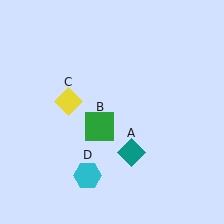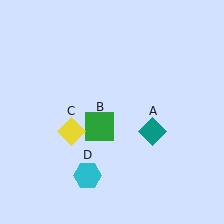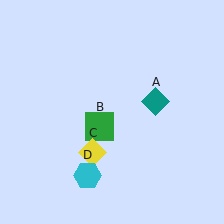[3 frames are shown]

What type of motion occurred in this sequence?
The teal diamond (object A), yellow diamond (object C) rotated counterclockwise around the center of the scene.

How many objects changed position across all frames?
2 objects changed position: teal diamond (object A), yellow diamond (object C).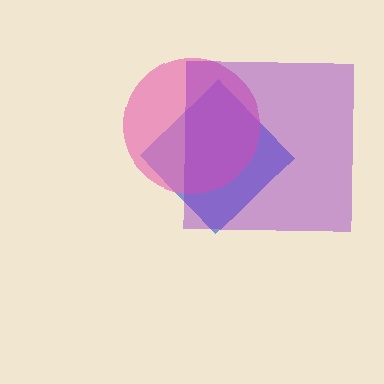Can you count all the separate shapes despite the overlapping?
Yes, there are 3 separate shapes.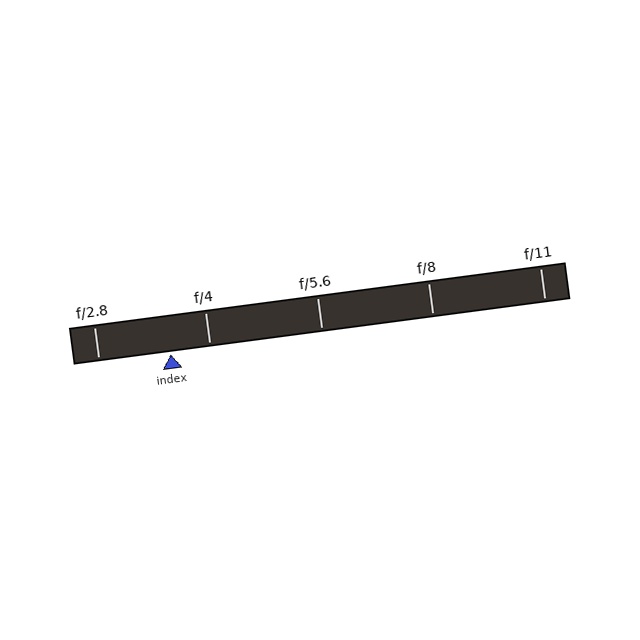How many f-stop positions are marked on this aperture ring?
There are 5 f-stop positions marked.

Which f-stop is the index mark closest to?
The index mark is closest to f/4.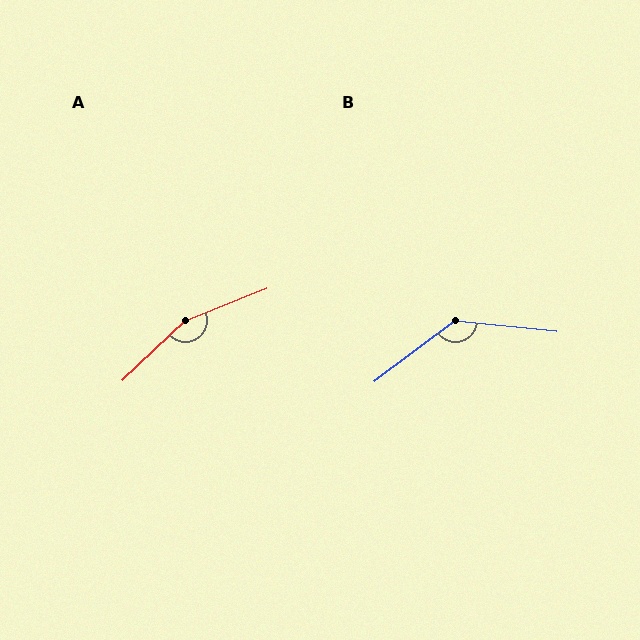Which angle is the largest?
A, at approximately 158 degrees.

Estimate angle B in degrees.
Approximately 137 degrees.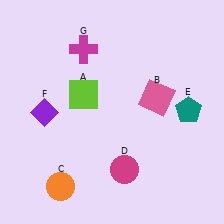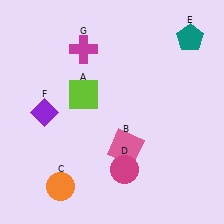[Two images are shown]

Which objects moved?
The objects that moved are: the pink square (B), the teal pentagon (E).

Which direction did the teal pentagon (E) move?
The teal pentagon (E) moved up.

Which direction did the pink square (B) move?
The pink square (B) moved down.